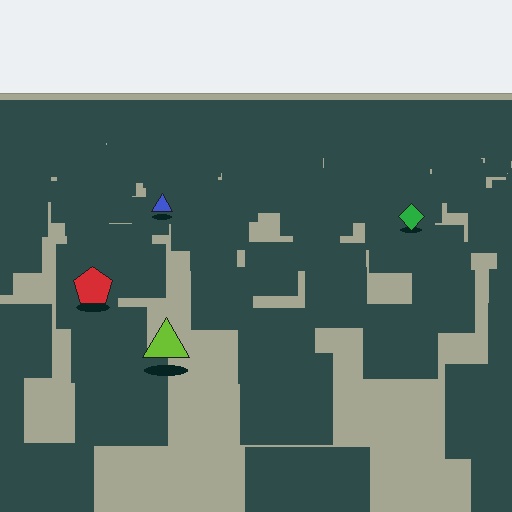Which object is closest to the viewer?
The lime triangle is closest. The texture marks near it are larger and more spread out.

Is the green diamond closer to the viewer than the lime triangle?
No. The lime triangle is closer — you can tell from the texture gradient: the ground texture is coarser near it.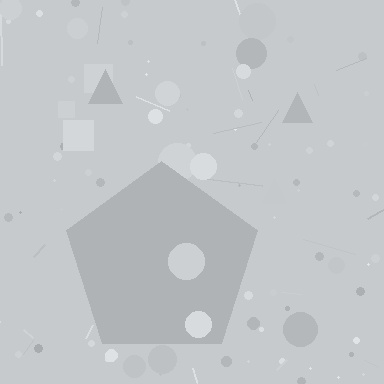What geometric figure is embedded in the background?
A pentagon is embedded in the background.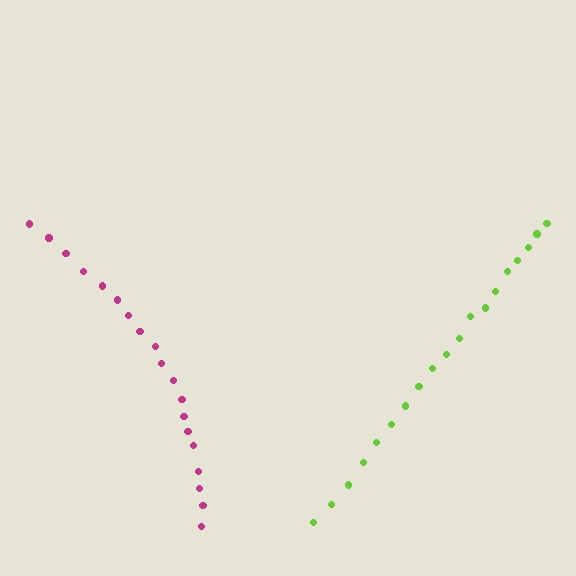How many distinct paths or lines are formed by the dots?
There are 2 distinct paths.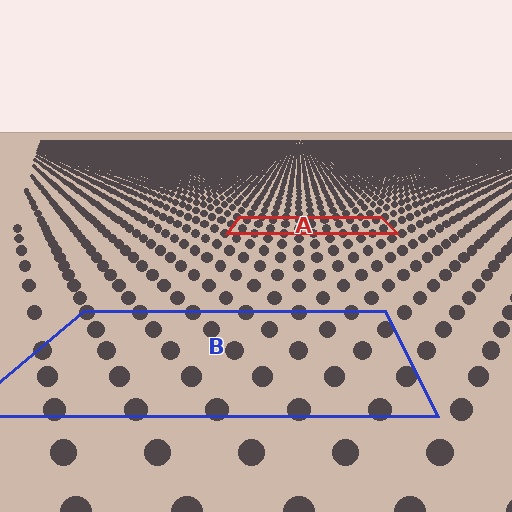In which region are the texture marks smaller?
The texture marks are smaller in region A, because it is farther away.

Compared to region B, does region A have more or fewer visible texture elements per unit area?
Region A has more texture elements per unit area — they are packed more densely because it is farther away.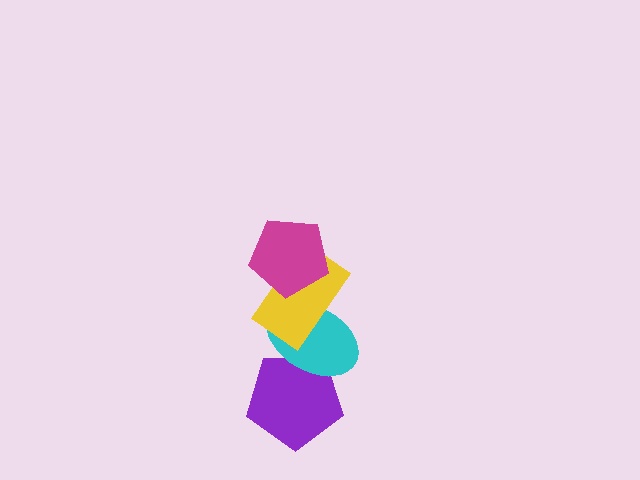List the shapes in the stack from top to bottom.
From top to bottom: the magenta pentagon, the yellow rectangle, the cyan ellipse, the purple pentagon.